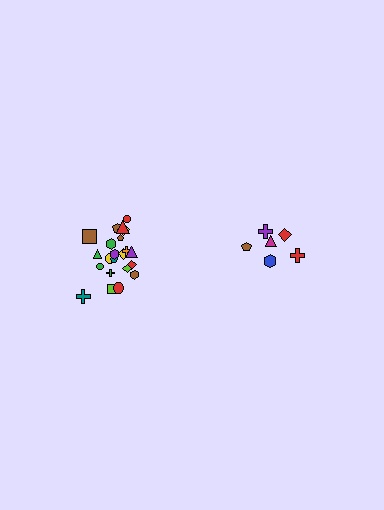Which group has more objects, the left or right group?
The left group.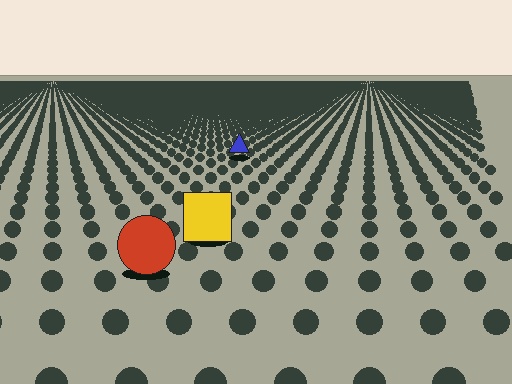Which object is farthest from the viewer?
The blue triangle is farthest from the viewer. It appears smaller and the ground texture around it is denser.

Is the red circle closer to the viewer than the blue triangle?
Yes. The red circle is closer — you can tell from the texture gradient: the ground texture is coarser near it.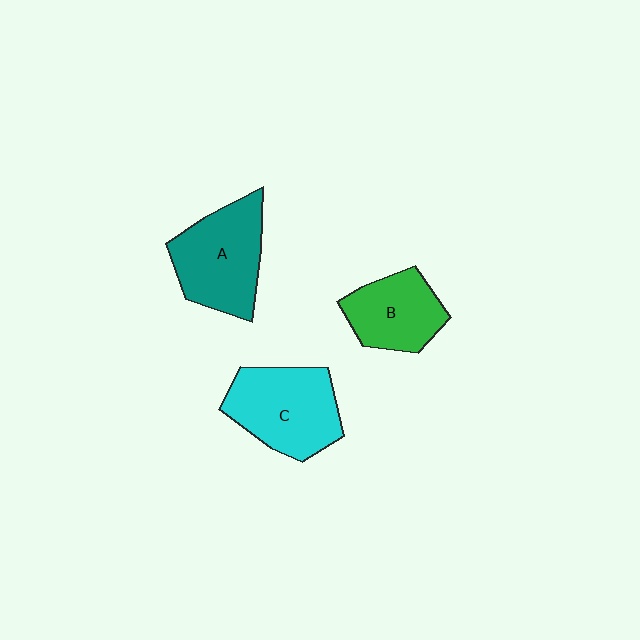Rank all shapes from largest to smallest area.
From largest to smallest: C (cyan), A (teal), B (green).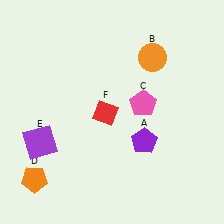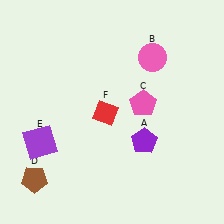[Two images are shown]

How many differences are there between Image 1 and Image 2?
There are 2 differences between the two images.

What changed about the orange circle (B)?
In Image 1, B is orange. In Image 2, it changed to pink.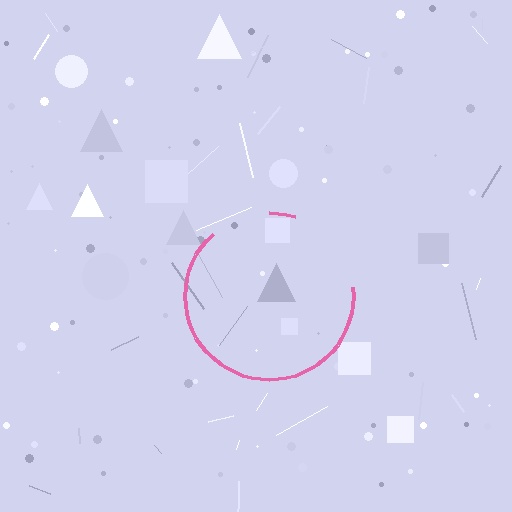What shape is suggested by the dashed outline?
The dashed outline suggests a circle.